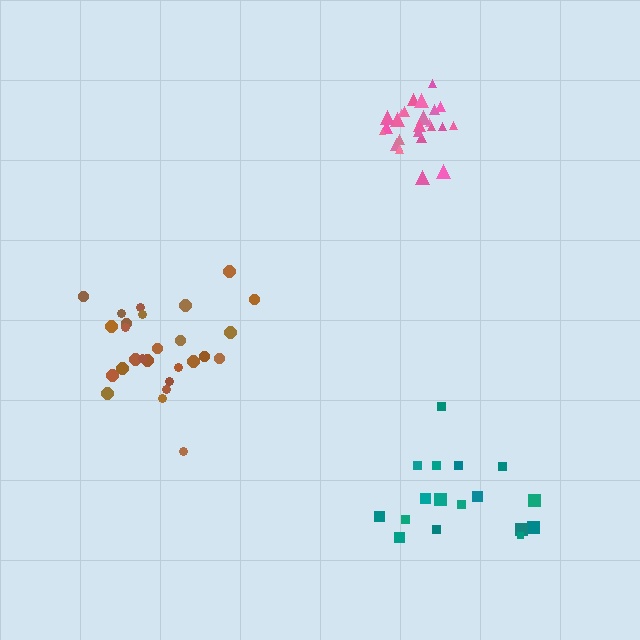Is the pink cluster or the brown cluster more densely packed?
Pink.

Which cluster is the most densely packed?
Pink.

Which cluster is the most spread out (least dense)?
Teal.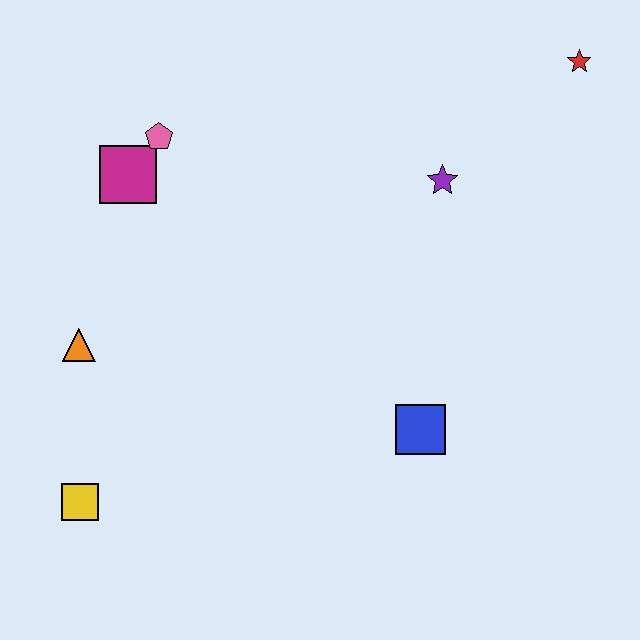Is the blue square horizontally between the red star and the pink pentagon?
Yes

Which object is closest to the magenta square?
The pink pentagon is closest to the magenta square.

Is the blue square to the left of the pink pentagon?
No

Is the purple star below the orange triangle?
No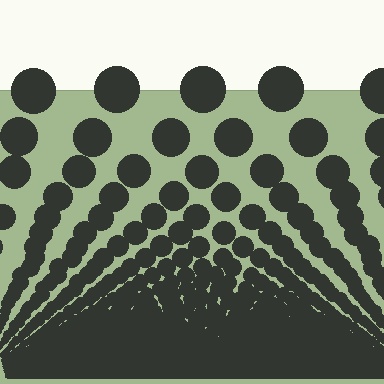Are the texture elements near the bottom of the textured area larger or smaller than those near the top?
Smaller. The gradient is inverted — elements near the bottom are smaller and denser.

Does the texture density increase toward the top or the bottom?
Density increases toward the bottom.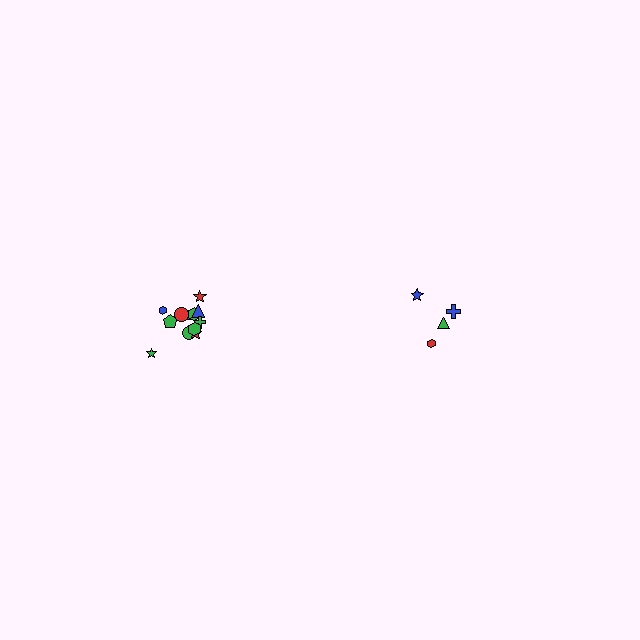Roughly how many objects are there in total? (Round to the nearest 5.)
Roughly 15 objects in total.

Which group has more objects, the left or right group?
The left group.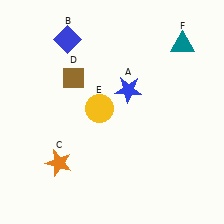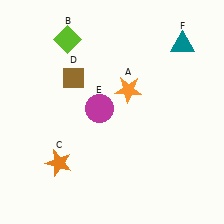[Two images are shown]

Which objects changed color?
A changed from blue to orange. B changed from blue to lime. E changed from yellow to magenta.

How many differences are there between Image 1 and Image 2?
There are 3 differences between the two images.